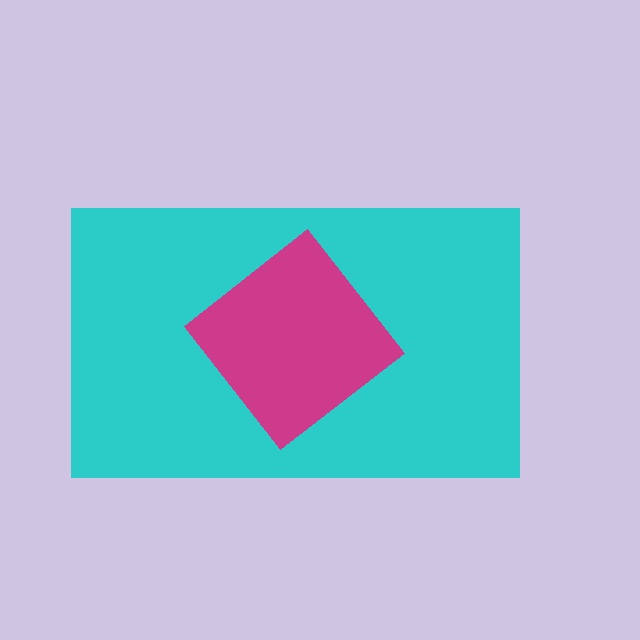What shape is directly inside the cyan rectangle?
The magenta diamond.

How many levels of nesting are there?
2.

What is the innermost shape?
The magenta diamond.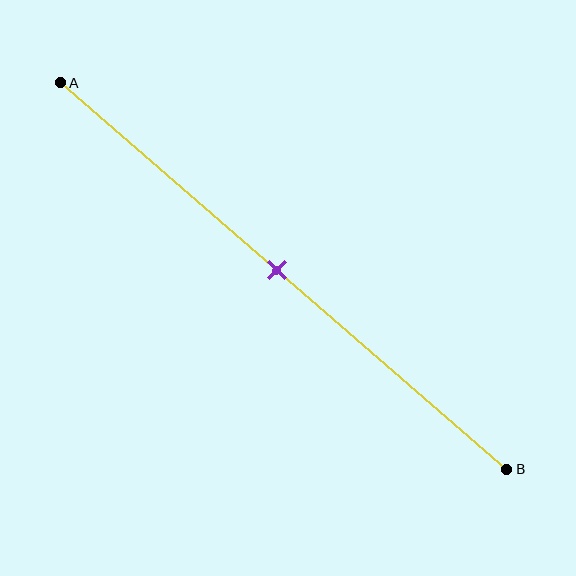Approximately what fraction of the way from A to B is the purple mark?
The purple mark is approximately 50% of the way from A to B.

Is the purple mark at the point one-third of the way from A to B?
No, the mark is at about 50% from A, not at the 33% one-third point.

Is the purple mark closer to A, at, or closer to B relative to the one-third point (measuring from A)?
The purple mark is closer to point B than the one-third point of segment AB.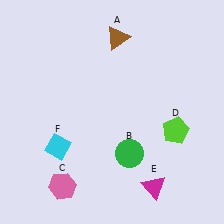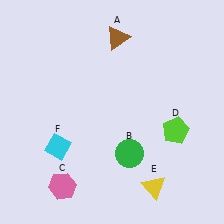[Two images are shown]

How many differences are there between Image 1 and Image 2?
There is 1 difference between the two images.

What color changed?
The triangle (E) changed from magenta in Image 1 to yellow in Image 2.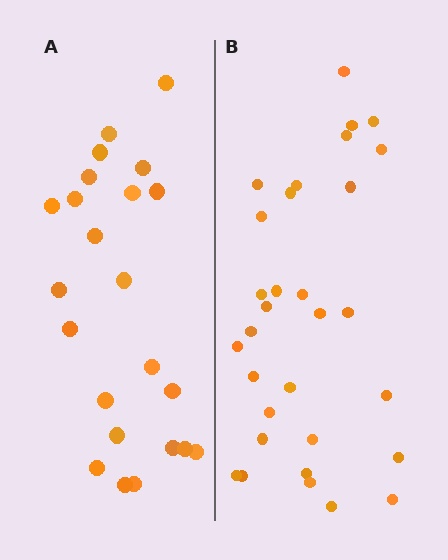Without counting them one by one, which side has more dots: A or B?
Region B (the right region) has more dots.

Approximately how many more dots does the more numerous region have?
Region B has roughly 8 or so more dots than region A.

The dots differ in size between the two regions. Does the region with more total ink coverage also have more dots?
No. Region A has more total ink coverage because its dots are larger, but region B actually contains more individual dots. Total area can be misleading — the number of items is what matters here.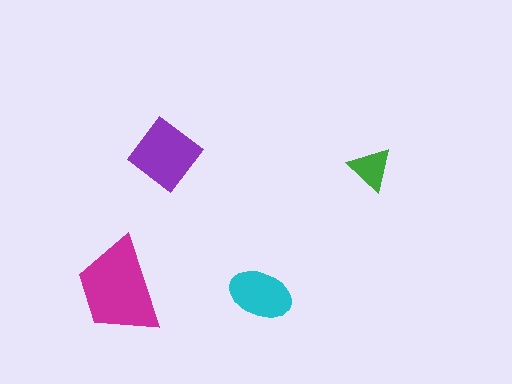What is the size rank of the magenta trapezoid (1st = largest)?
1st.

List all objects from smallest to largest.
The green triangle, the cyan ellipse, the purple diamond, the magenta trapezoid.